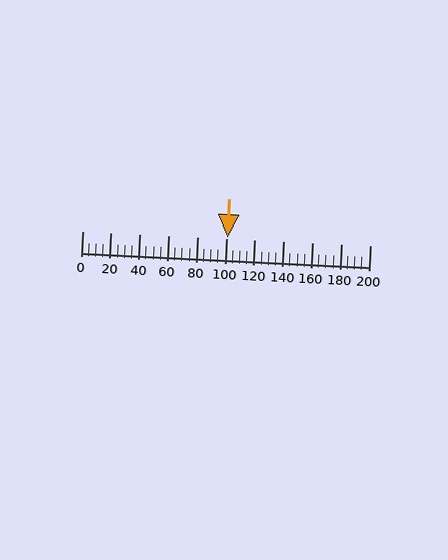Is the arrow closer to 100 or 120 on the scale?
The arrow is closer to 100.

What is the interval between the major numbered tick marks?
The major tick marks are spaced 20 units apart.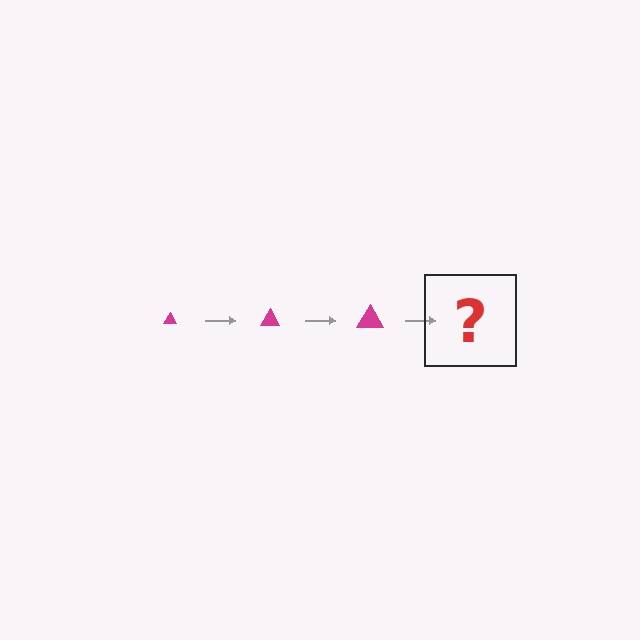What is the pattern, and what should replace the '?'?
The pattern is that the triangle gets progressively larger each step. The '?' should be a magenta triangle, larger than the previous one.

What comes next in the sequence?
The next element should be a magenta triangle, larger than the previous one.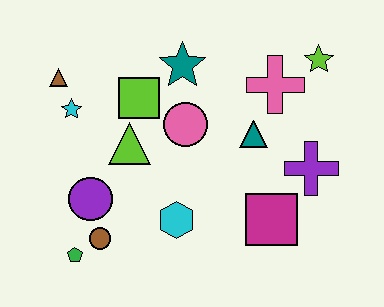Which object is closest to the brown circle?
The green pentagon is closest to the brown circle.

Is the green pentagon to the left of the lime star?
Yes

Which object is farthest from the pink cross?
The green pentagon is farthest from the pink cross.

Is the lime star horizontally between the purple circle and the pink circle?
No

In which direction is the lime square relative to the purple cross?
The lime square is to the left of the purple cross.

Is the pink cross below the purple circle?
No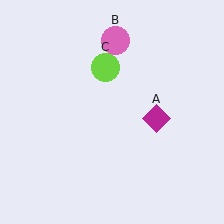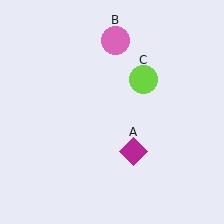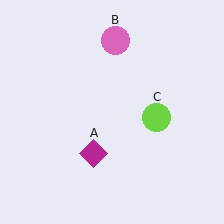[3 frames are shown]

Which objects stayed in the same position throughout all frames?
Pink circle (object B) remained stationary.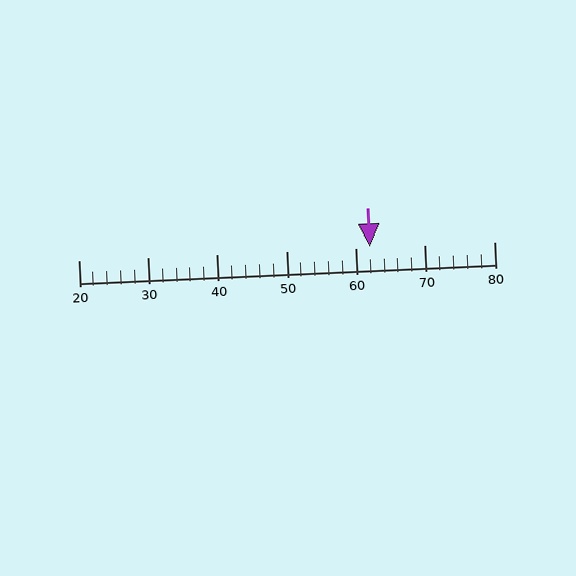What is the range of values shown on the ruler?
The ruler shows values from 20 to 80.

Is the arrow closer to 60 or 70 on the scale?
The arrow is closer to 60.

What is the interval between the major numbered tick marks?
The major tick marks are spaced 10 units apart.